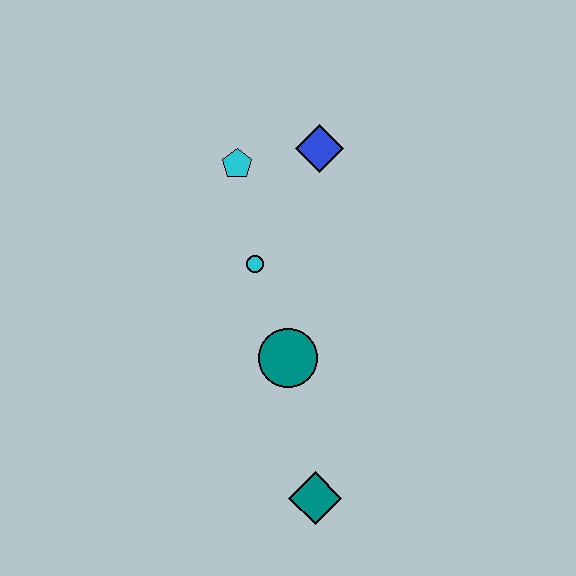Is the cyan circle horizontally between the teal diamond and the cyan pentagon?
Yes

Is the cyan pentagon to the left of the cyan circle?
Yes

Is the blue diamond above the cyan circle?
Yes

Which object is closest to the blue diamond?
The cyan pentagon is closest to the blue diamond.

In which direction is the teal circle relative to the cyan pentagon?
The teal circle is below the cyan pentagon.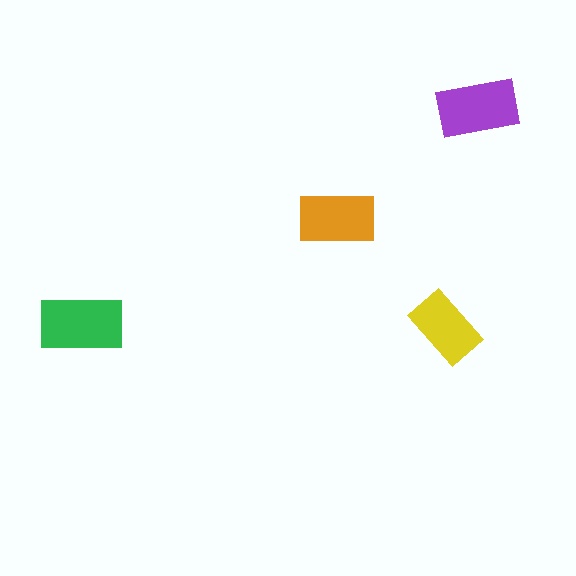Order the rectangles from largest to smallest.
the green one, the purple one, the orange one, the yellow one.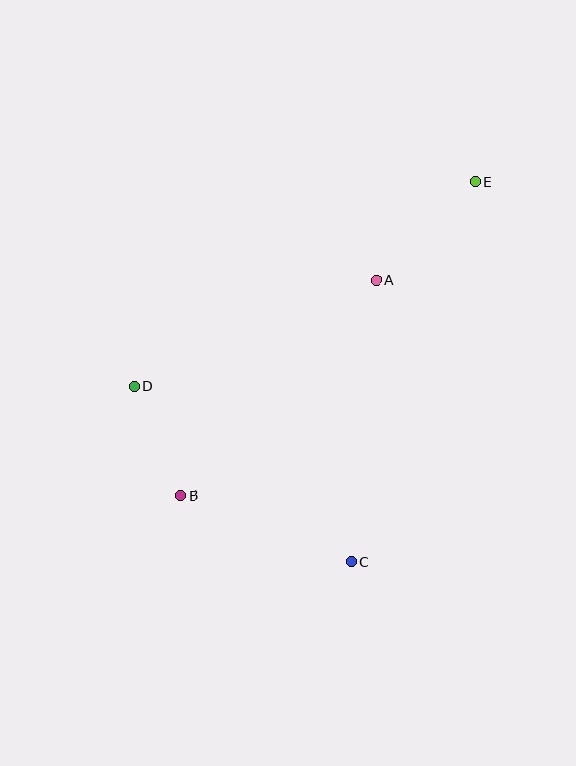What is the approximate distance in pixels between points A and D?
The distance between A and D is approximately 264 pixels.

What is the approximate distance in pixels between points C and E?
The distance between C and E is approximately 399 pixels.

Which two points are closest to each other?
Points B and D are closest to each other.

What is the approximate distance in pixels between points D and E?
The distance between D and E is approximately 397 pixels.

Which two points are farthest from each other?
Points B and E are farthest from each other.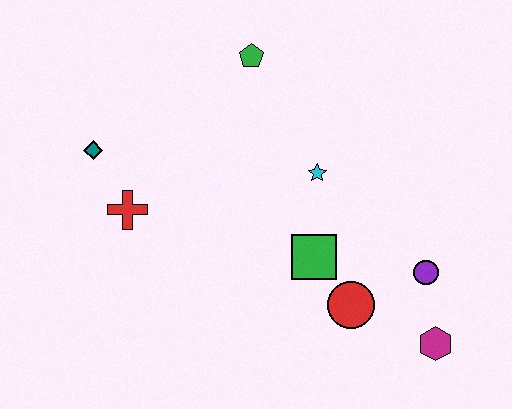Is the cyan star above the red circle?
Yes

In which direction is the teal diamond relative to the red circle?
The teal diamond is to the left of the red circle.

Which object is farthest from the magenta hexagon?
The teal diamond is farthest from the magenta hexagon.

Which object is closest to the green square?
The red circle is closest to the green square.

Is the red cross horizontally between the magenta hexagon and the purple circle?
No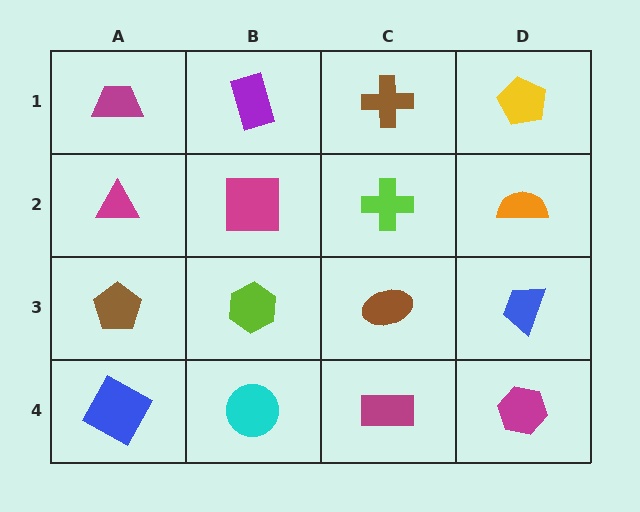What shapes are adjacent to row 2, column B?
A purple rectangle (row 1, column B), a lime hexagon (row 3, column B), a magenta triangle (row 2, column A), a lime cross (row 2, column C).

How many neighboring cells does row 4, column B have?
3.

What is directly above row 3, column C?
A lime cross.